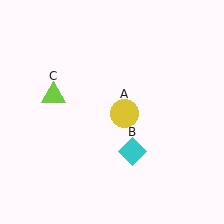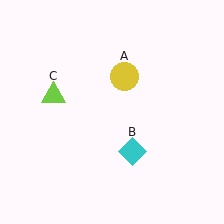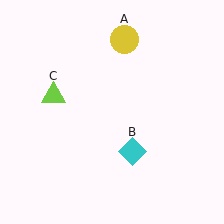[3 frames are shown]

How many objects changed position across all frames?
1 object changed position: yellow circle (object A).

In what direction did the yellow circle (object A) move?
The yellow circle (object A) moved up.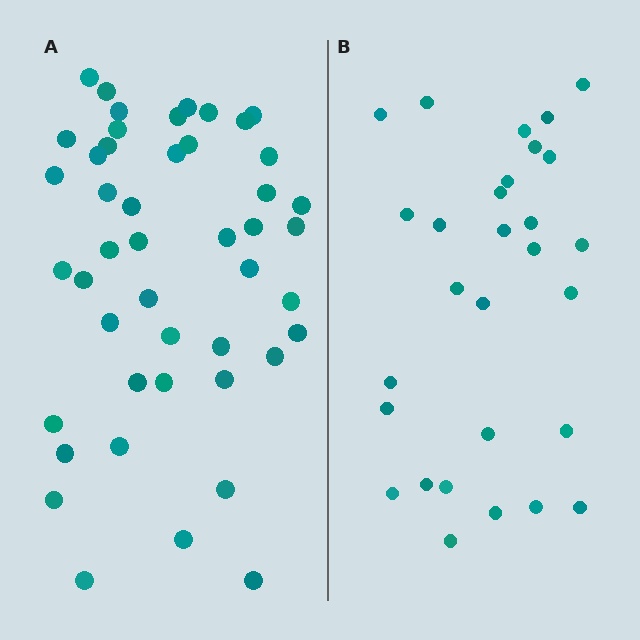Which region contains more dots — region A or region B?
Region A (the left region) has more dots.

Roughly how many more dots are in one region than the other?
Region A has approximately 15 more dots than region B.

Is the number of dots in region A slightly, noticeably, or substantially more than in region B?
Region A has substantially more. The ratio is roughly 1.6 to 1.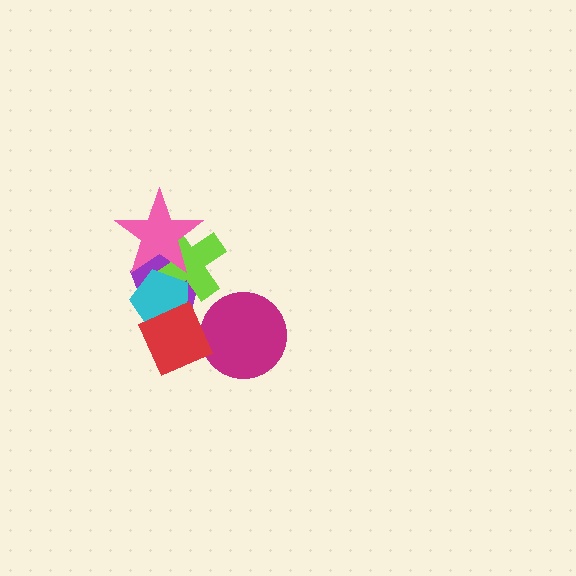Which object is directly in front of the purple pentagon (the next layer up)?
The lime cross is directly in front of the purple pentagon.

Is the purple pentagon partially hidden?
Yes, it is partially covered by another shape.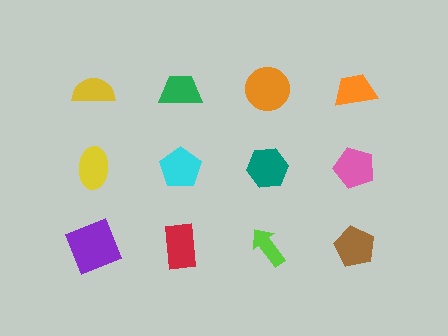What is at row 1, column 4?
An orange trapezoid.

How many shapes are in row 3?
4 shapes.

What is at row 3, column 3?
A lime arrow.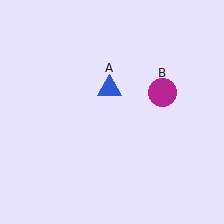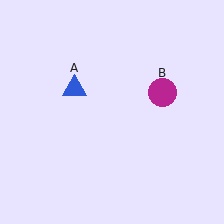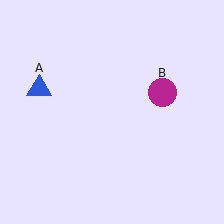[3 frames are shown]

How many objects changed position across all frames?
1 object changed position: blue triangle (object A).